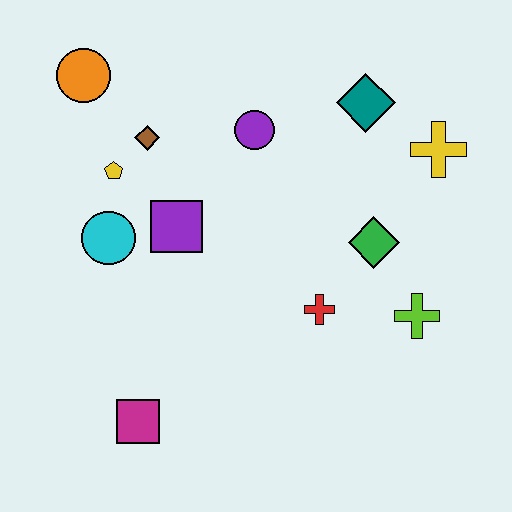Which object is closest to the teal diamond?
The yellow cross is closest to the teal diamond.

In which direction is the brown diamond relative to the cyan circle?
The brown diamond is above the cyan circle.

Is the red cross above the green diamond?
No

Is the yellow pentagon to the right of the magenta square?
No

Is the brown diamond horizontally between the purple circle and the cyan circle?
Yes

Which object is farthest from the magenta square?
The yellow cross is farthest from the magenta square.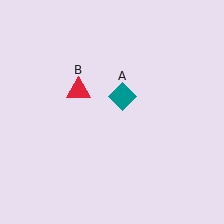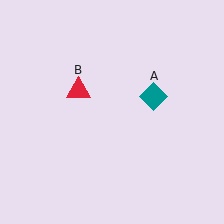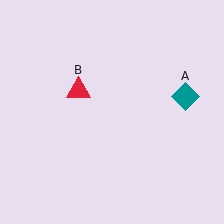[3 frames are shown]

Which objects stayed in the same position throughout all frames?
Red triangle (object B) remained stationary.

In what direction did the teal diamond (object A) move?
The teal diamond (object A) moved right.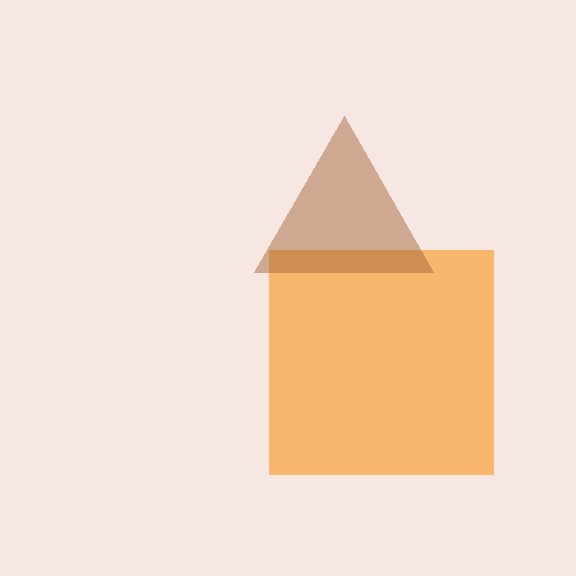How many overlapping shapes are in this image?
There are 2 overlapping shapes in the image.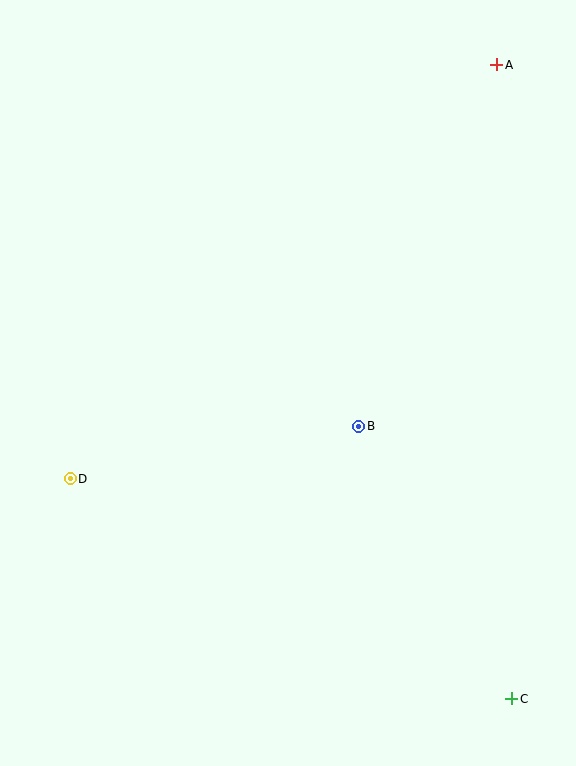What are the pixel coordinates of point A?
Point A is at (497, 65).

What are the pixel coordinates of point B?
Point B is at (359, 426).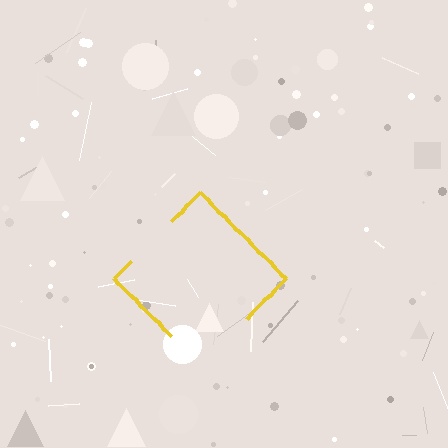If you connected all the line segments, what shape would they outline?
They would outline a diamond.